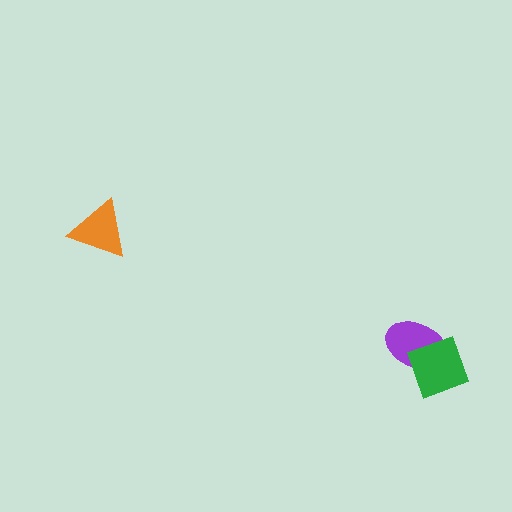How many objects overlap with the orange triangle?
0 objects overlap with the orange triangle.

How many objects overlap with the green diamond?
1 object overlaps with the green diamond.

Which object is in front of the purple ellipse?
The green diamond is in front of the purple ellipse.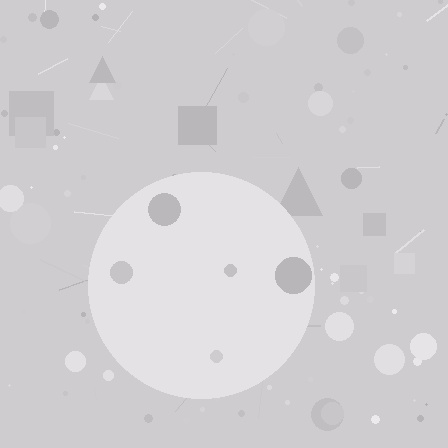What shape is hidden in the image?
A circle is hidden in the image.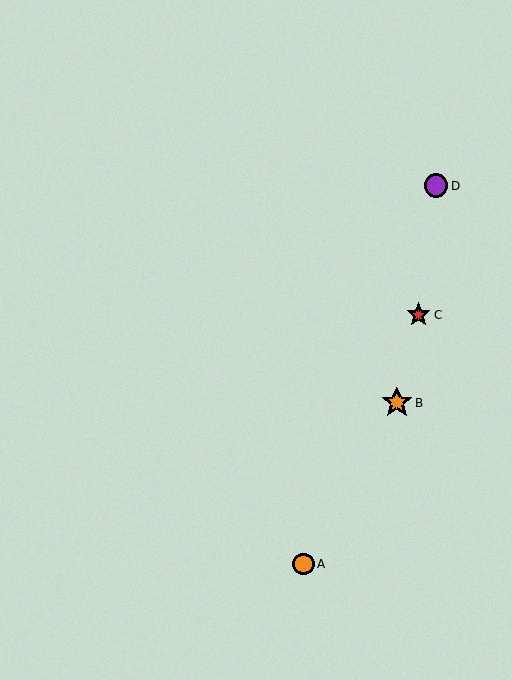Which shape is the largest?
The orange star (labeled B) is the largest.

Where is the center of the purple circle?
The center of the purple circle is at (436, 186).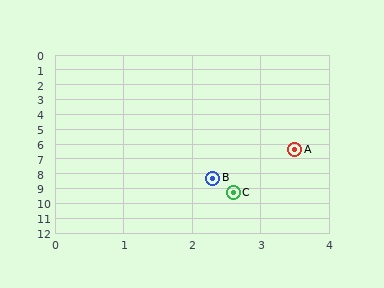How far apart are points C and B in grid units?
Points C and B are about 1.0 grid units apart.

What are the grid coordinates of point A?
Point A is at approximately (3.5, 6.4).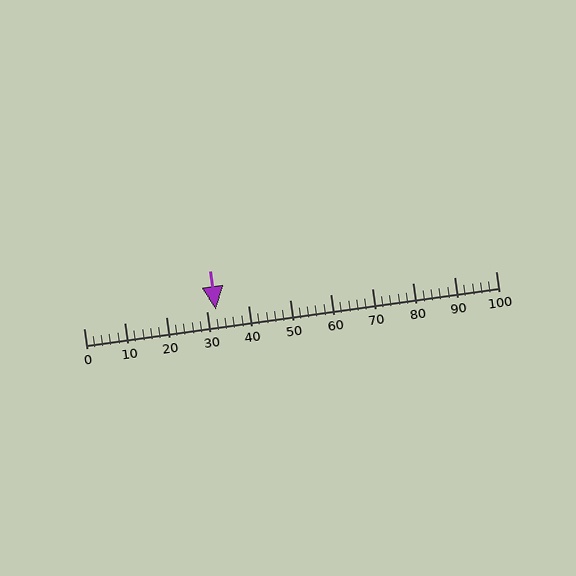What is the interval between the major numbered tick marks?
The major tick marks are spaced 10 units apart.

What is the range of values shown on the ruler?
The ruler shows values from 0 to 100.